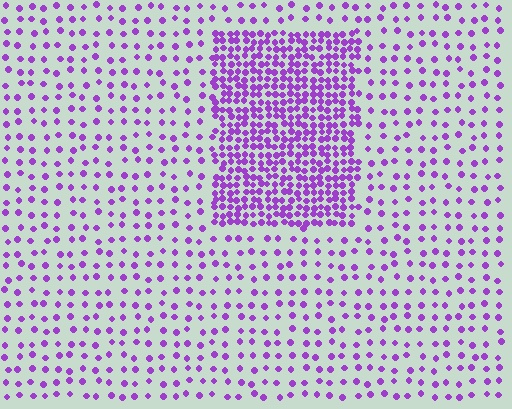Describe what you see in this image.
The image contains small purple elements arranged at two different densities. A rectangle-shaped region is visible where the elements are more densely packed than the surrounding area.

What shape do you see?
I see a rectangle.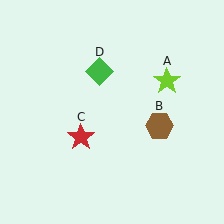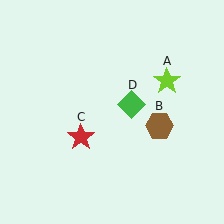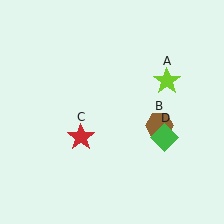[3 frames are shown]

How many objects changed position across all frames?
1 object changed position: green diamond (object D).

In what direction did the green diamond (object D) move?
The green diamond (object D) moved down and to the right.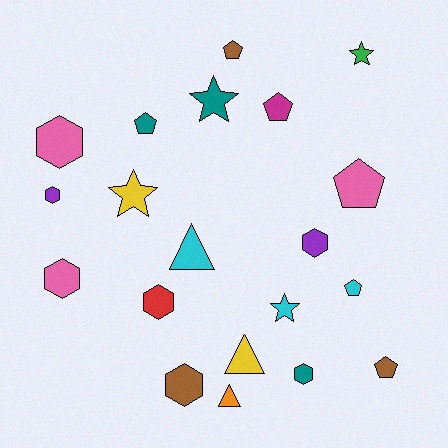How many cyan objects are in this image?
There are 3 cyan objects.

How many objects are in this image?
There are 20 objects.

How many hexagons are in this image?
There are 7 hexagons.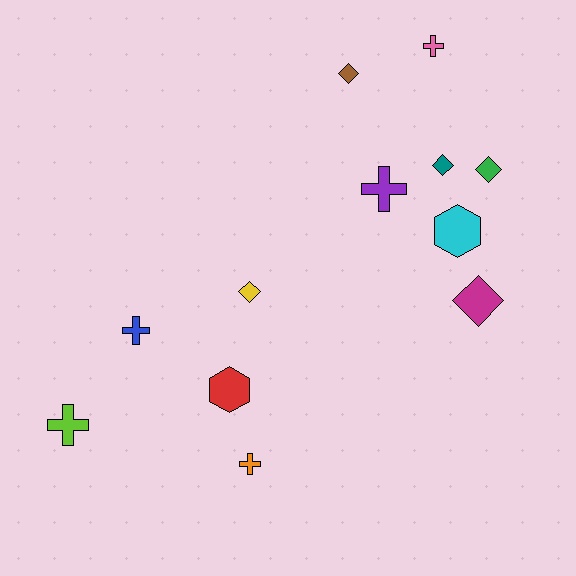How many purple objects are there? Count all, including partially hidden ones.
There is 1 purple object.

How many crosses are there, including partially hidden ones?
There are 5 crosses.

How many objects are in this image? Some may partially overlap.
There are 12 objects.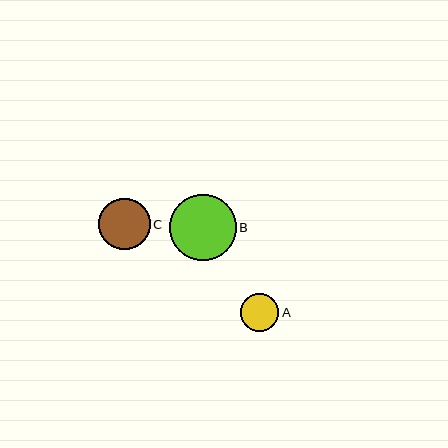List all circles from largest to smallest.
From largest to smallest: B, C, A.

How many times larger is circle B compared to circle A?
Circle B is approximately 1.8 times the size of circle A.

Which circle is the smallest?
Circle A is the smallest with a size of approximately 38 pixels.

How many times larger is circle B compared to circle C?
Circle B is approximately 1.3 times the size of circle C.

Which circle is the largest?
Circle B is the largest with a size of approximately 67 pixels.